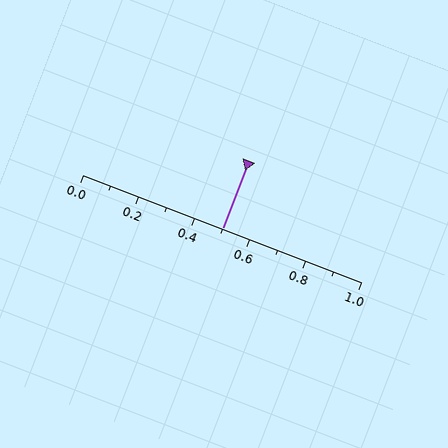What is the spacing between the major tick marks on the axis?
The major ticks are spaced 0.2 apart.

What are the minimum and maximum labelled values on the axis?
The axis runs from 0.0 to 1.0.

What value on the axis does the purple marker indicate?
The marker indicates approximately 0.5.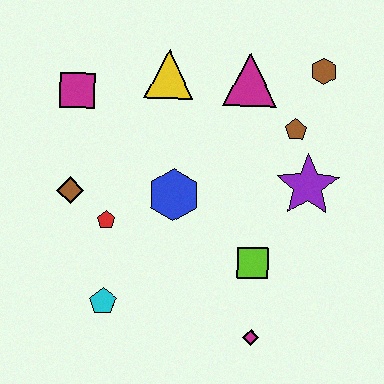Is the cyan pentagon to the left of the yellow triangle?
Yes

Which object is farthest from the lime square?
The magenta square is farthest from the lime square.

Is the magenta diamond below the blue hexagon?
Yes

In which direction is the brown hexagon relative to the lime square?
The brown hexagon is above the lime square.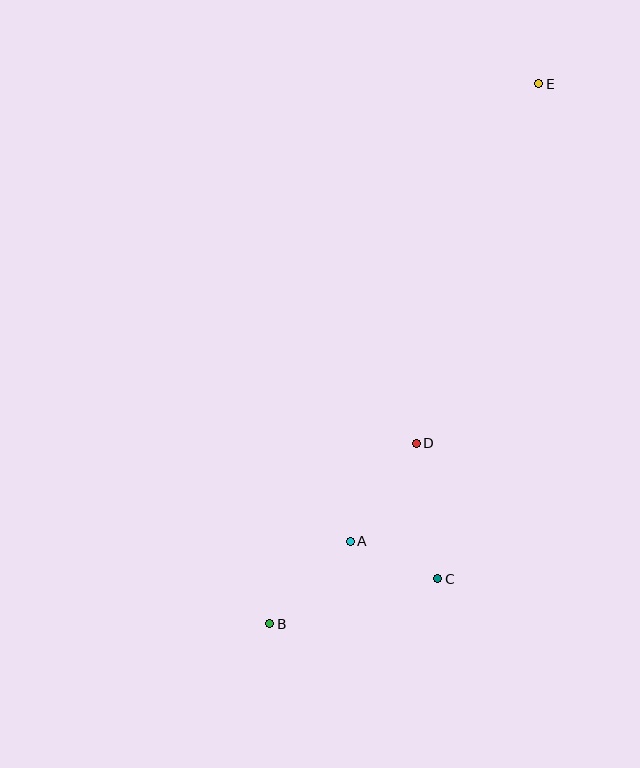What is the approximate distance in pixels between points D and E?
The distance between D and E is approximately 380 pixels.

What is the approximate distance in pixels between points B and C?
The distance between B and C is approximately 174 pixels.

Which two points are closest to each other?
Points A and C are closest to each other.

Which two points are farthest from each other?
Points B and E are farthest from each other.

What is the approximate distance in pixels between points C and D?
The distance between C and D is approximately 137 pixels.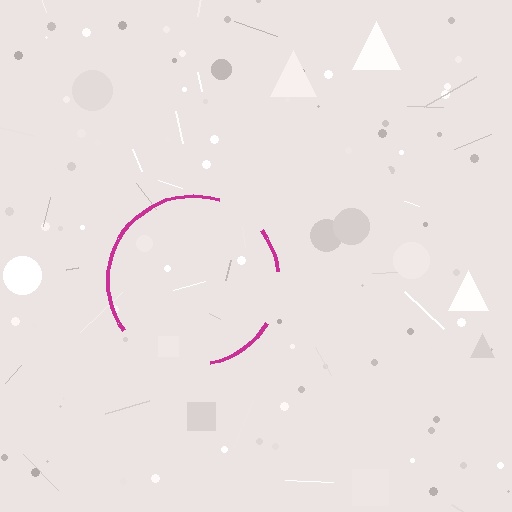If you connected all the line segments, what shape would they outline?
They would outline a circle.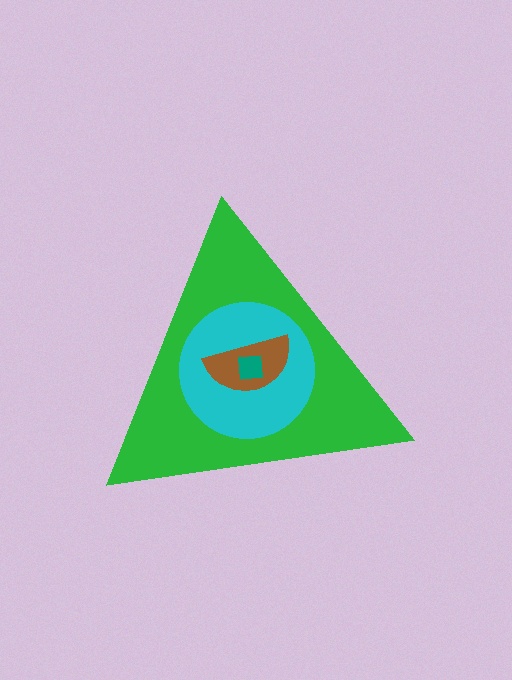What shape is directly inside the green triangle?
The cyan circle.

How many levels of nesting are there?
4.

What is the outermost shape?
The green triangle.